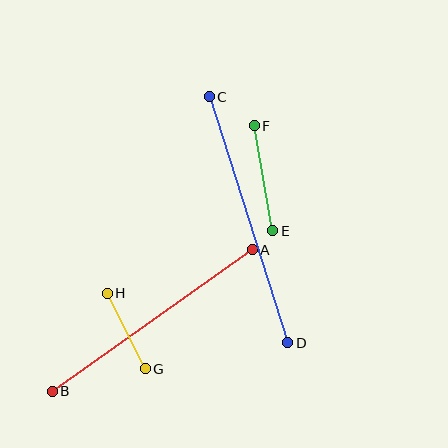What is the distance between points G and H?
The distance is approximately 85 pixels.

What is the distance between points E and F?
The distance is approximately 107 pixels.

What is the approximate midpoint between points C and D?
The midpoint is at approximately (249, 220) pixels.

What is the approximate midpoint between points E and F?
The midpoint is at approximately (264, 178) pixels.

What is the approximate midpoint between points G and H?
The midpoint is at approximately (126, 331) pixels.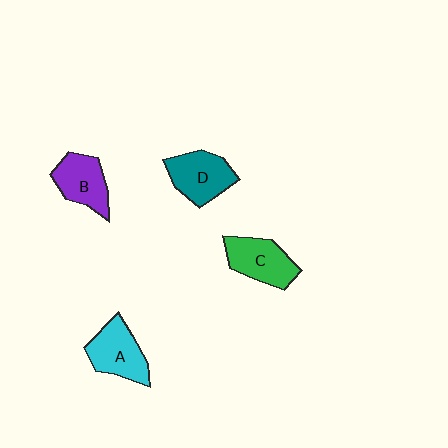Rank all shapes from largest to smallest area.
From largest to smallest: D (teal), C (green), A (cyan), B (purple).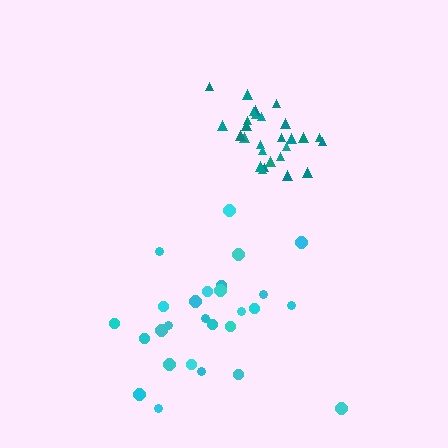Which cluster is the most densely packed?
Teal.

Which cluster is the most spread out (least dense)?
Cyan.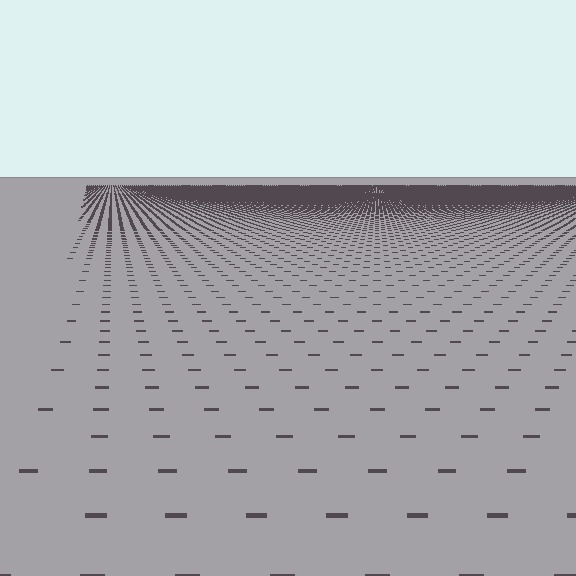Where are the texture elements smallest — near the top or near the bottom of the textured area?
Near the top.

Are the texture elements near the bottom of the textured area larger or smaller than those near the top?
Larger. Near the bottom, elements are closer to the viewer and appear at a bigger on-screen size.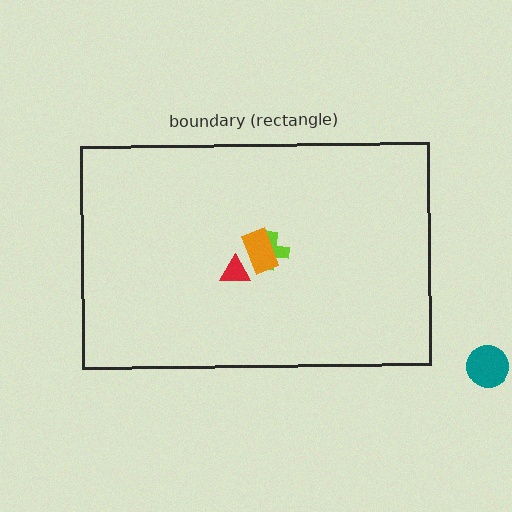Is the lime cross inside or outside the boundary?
Inside.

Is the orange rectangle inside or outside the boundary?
Inside.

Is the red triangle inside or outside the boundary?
Inside.